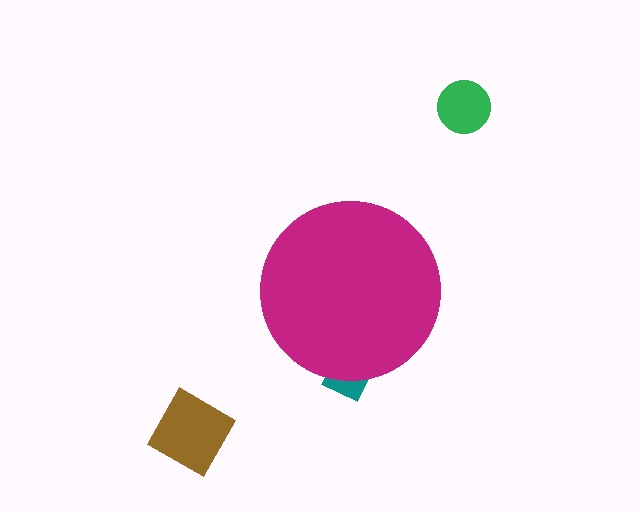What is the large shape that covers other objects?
A magenta circle.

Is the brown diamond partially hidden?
No, the brown diamond is fully visible.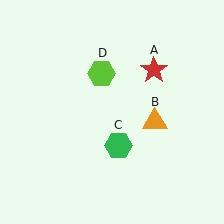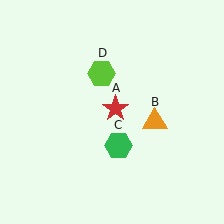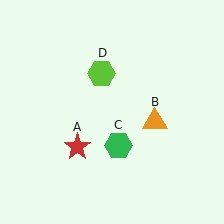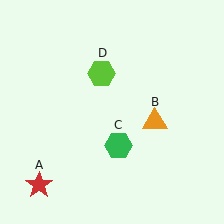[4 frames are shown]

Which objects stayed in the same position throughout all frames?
Orange triangle (object B) and green hexagon (object C) and lime hexagon (object D) remained stationary.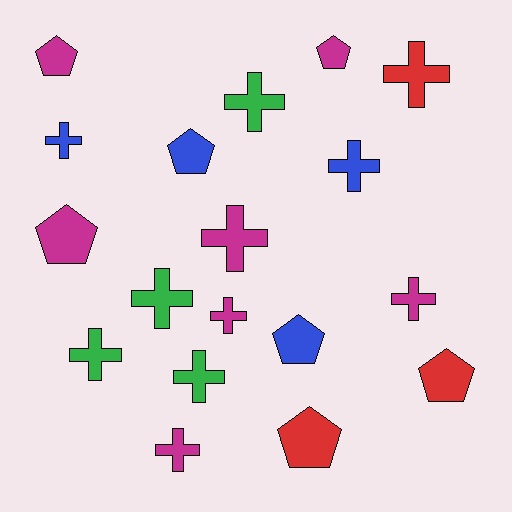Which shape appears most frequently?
Cross, with 11 objects.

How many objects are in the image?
There are 18 objects.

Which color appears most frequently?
Magenta, with 7 objects.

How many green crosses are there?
There are 4 green crosses.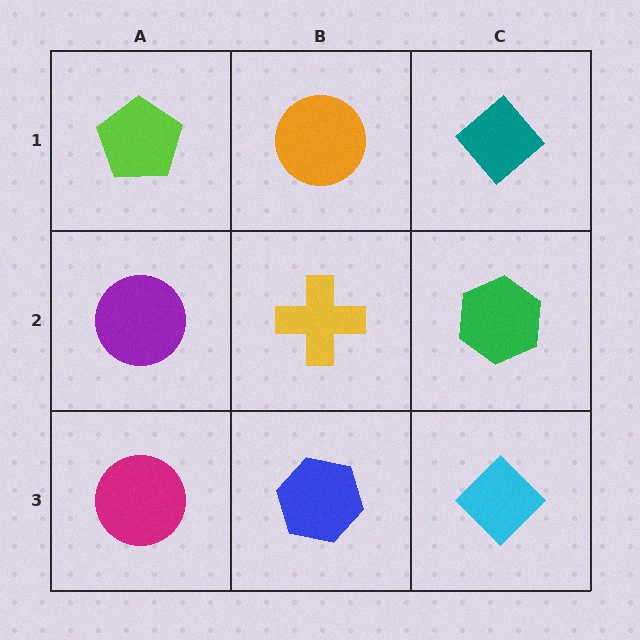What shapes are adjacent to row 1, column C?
A green hexagon (row 2, column C), an orange circle (row 1, column B).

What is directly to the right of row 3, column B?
A cyan diamond.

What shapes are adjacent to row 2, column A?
A lime pentagon (row 1, column A), a magenta circle (row 3, column A), a yellow cross (row 2, column B).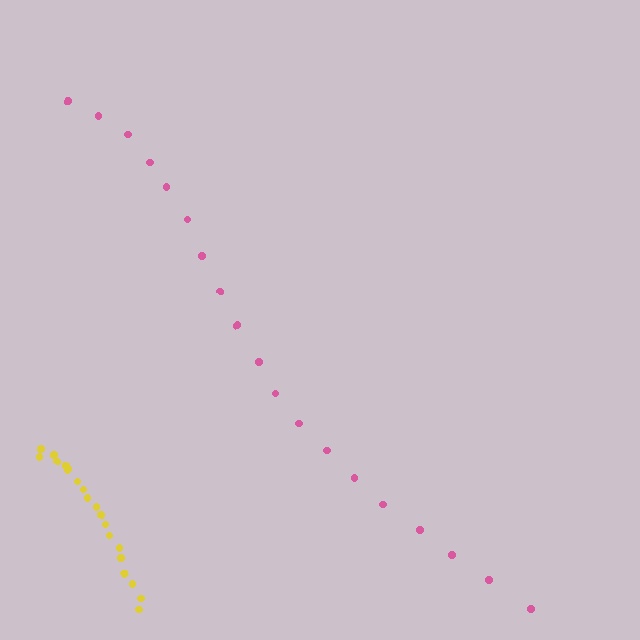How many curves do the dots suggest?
There are 2 distinct paths.